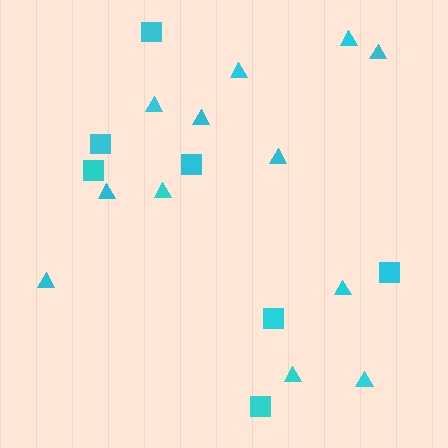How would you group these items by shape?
There are 2 groups: one group of squares (7) and one group of triangles (12).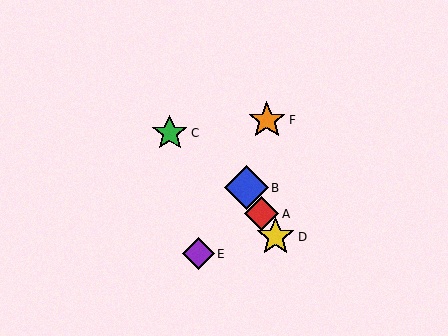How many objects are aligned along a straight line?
3 objects (A, B, D) are aligned along a straight line.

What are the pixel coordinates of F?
Object F is at (267, 120).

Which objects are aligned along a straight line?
Objects A, B, D are aligned along a straight line.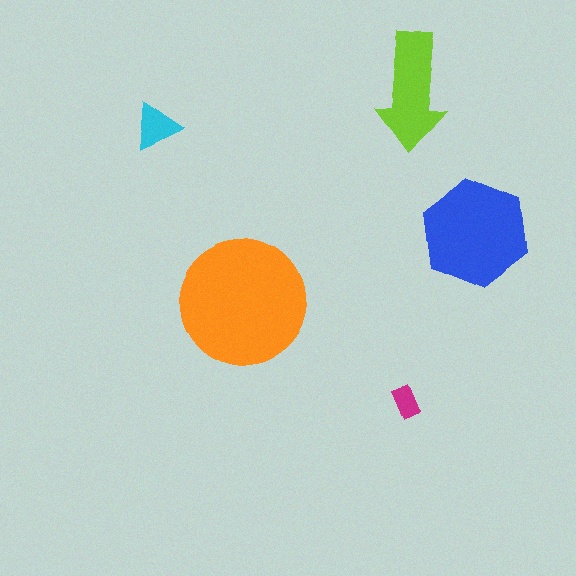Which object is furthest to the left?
The cyan triangle is leftmost.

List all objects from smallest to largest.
The magenta rectangle, the cyan triangle, the lime arrow, the blue hexagon, the orange circle.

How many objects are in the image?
There are 5 objects in the image.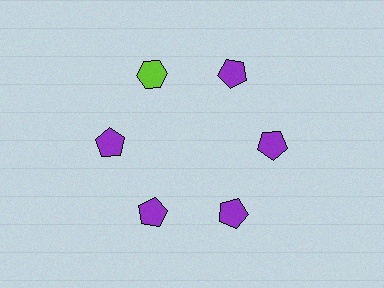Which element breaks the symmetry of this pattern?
The lime hexagon at roughly the 11 o'clock position breaks the symmetry. All other shapes are purple pentagons.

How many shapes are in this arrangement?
There are 6 shapes arranged in a ring pattern.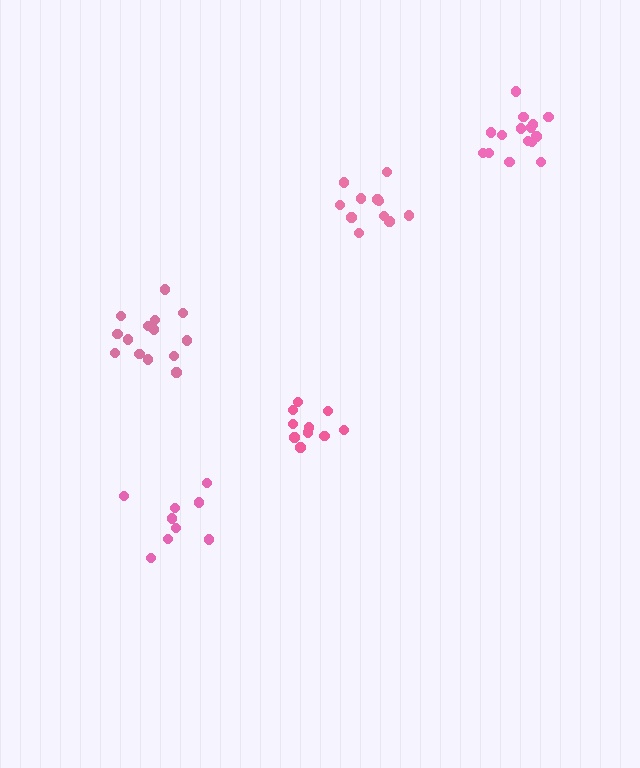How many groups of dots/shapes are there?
There are 5 groups.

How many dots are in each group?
Group 1: 15 dots, Group 2: 9 dots, Group 3: 11 dots, Group 4: 14 dots, Group 5: 10 dots (59 total).